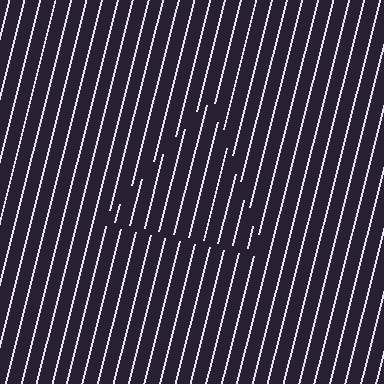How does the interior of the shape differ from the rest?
The interior of the shape contains the same grating, shifted by half a period — the contour is defined by the phase discontinuity where line-ends from the inner and outer gratings abut.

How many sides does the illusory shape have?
3 sides — the line-ends trace a triangle.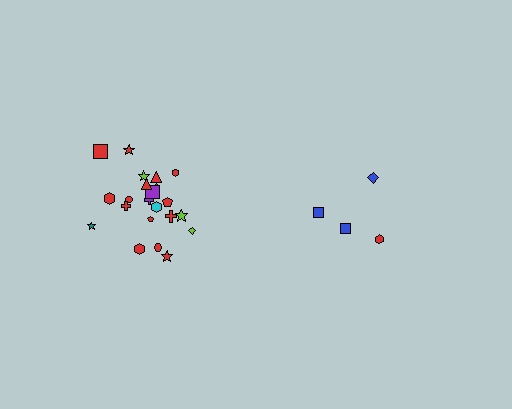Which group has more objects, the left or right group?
The left group.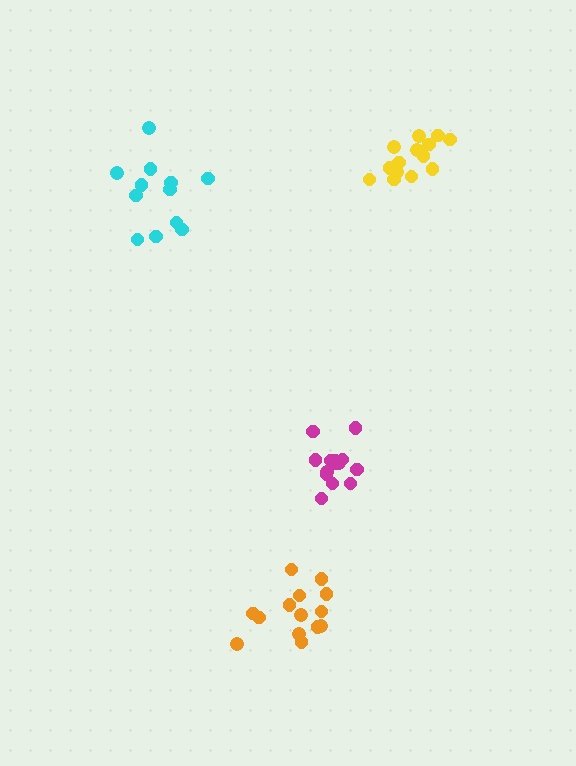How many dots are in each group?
Group 1: 14 dots, Group 2: 12 dots, Group 3: 14 dots, Group 4: 14 dots (54 total).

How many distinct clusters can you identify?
There are 4 distinct clusters.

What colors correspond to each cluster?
The clusters are colored: yellow, cyan, magenta, orange.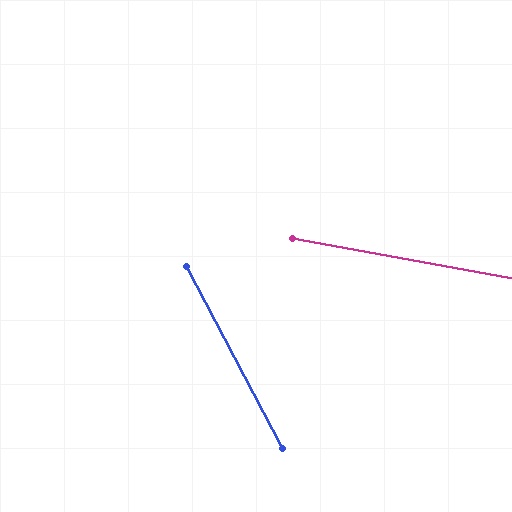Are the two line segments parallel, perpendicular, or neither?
Neither parallel nor perpendicular — they differ by about 52°.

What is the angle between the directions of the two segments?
Approximately 52 degrees.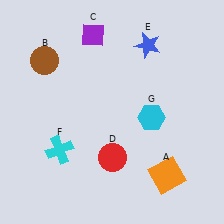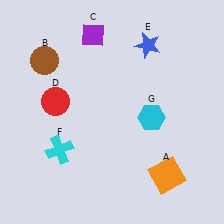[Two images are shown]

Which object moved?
The red circle (D) moved left.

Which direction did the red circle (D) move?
The red circle (D) moved left.